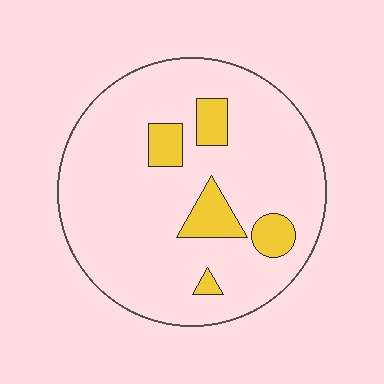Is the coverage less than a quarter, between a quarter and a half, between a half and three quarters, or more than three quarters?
Less than a quarter.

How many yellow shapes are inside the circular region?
5.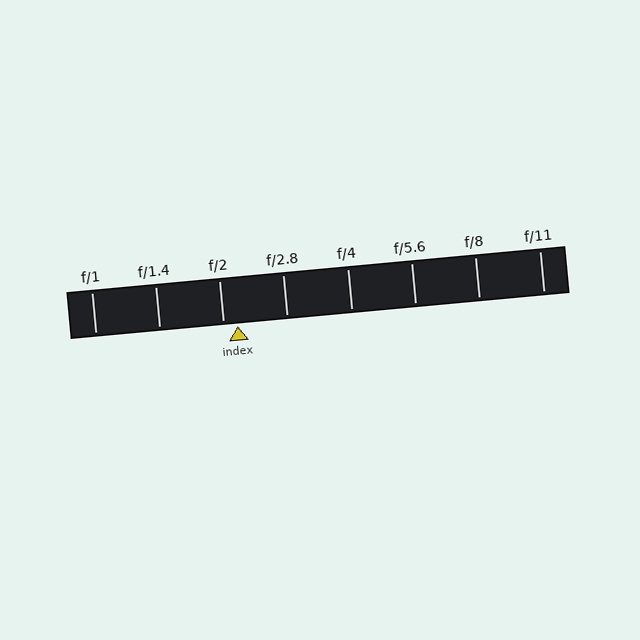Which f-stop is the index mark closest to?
The index mark is closest to f/2.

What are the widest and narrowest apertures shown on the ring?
The widest aperture shown is f/1 and the narrowest is f/11.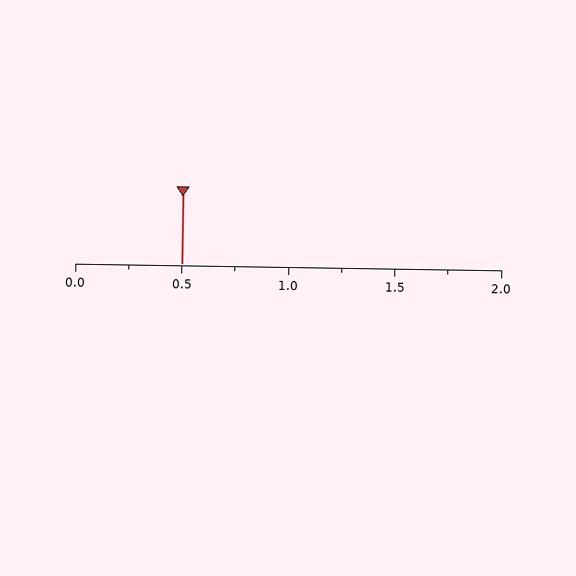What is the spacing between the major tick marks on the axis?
The major ticks are spaced 0.5 apart.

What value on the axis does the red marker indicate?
The marker indicates approximately 0.5.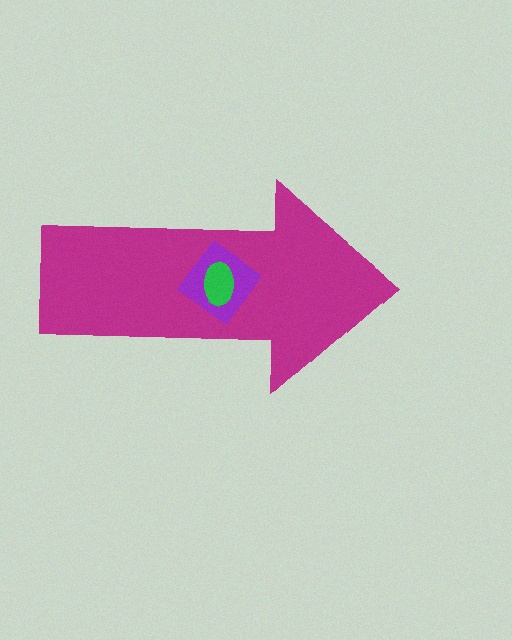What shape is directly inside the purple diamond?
The green ellipse.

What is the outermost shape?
The magenta arrow.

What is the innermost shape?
The green ellipse.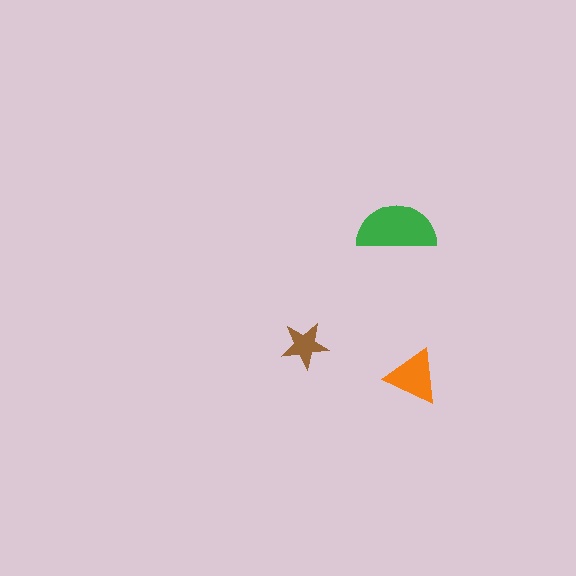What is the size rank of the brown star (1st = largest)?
3rd.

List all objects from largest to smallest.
The green semicircle, the orange triangle, the brown star.